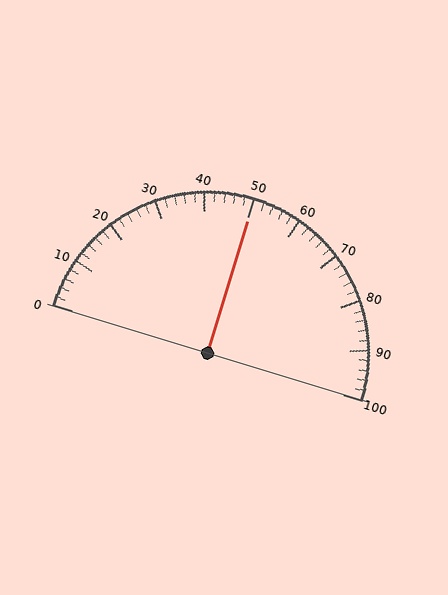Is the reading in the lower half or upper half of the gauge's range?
The reading is in the upper half of the range (0 to 100).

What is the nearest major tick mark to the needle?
The nearest major tick mark is 50.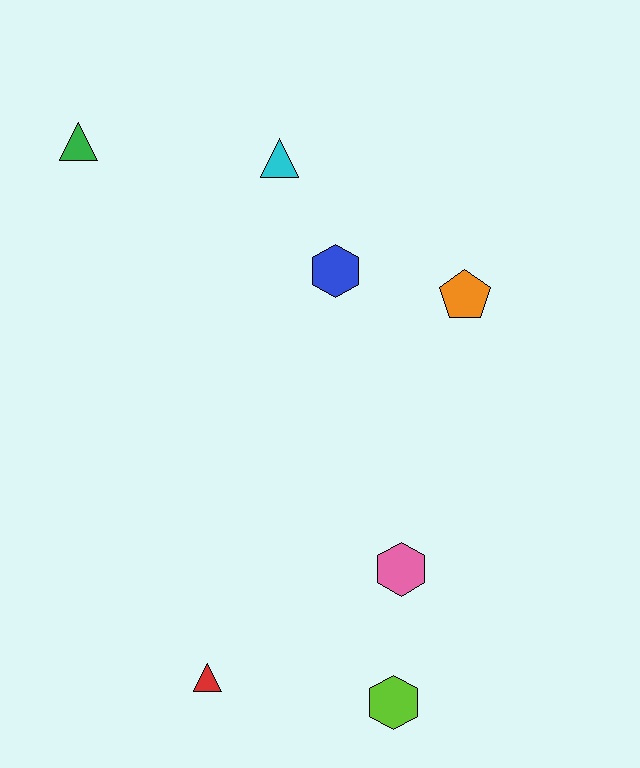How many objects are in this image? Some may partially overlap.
There are 7 objects.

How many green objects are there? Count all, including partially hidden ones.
There is 1 green object.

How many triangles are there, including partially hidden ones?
There are 3 triangles.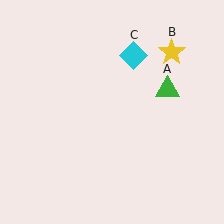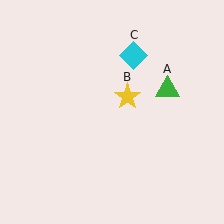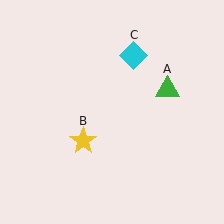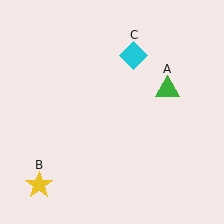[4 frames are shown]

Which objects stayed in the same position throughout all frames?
Green triangle (object A) and cyan diamond (object C) remained stationary.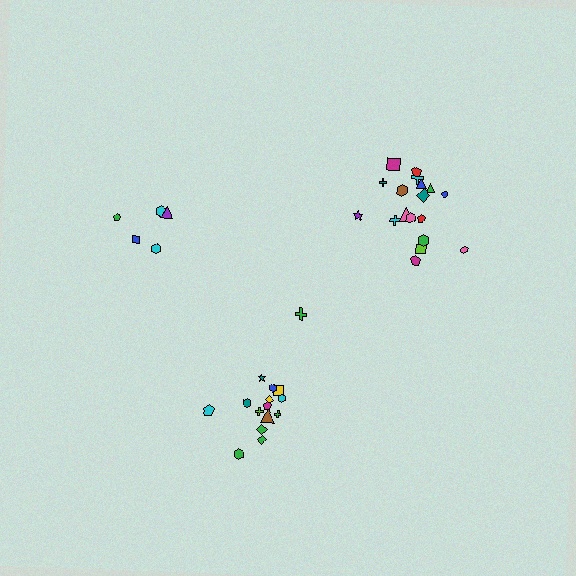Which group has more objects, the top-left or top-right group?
The top-right group.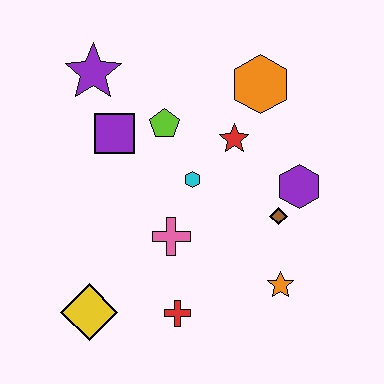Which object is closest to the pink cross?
The cyan hexagon is closest to the pink cross.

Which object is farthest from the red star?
The yellow diamond is farthest from the red star.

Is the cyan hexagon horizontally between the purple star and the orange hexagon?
Yes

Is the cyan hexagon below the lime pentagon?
Yes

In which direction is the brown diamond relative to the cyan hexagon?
The brown diamond is to the right of the cyan hexagon.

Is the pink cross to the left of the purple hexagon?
Yes